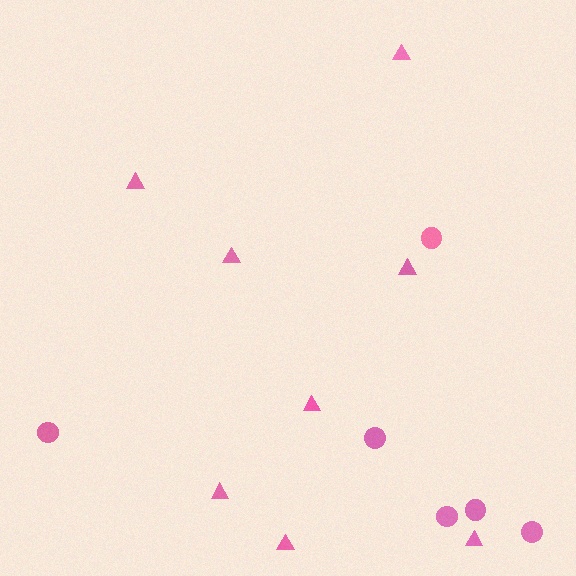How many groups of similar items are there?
There are 2 groups: one group of triangles (8) and one group of circles (6).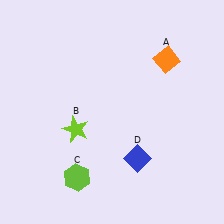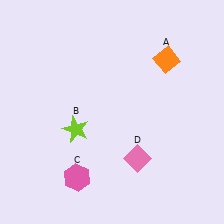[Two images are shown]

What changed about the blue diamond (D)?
In Image 1, D is blue. In Image 2, it changed to pink.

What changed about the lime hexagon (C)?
In Image 1, C is lime. In Image 2, it changed to pink.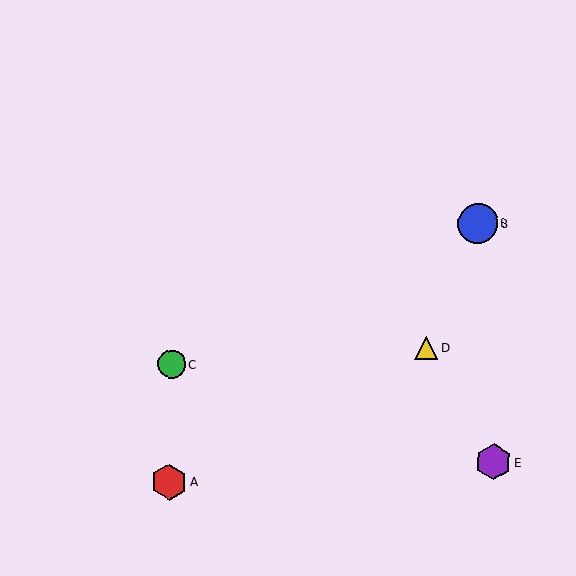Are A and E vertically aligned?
No, A is at x≈169 and E is at x≈494.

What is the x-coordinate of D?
Object D is at x≈426.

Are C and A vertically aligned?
Yes, both are at x≈172.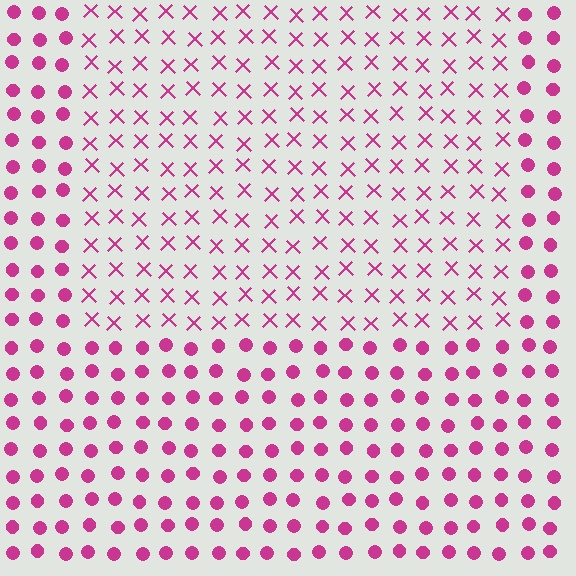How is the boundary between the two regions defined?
The boundary is defined by a change in element shape: X marks inside vs. circles outside. All elements share the same color and spacing.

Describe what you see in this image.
The image is filled with small magenta elements arranged in a uniform grid. A rectangle-shaped region contains X marks, while the surrounding area contains circles. The boundary is defined purely by the change in element shape.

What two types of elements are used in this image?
The image uses X marks inside the rectangle region and circles outside it.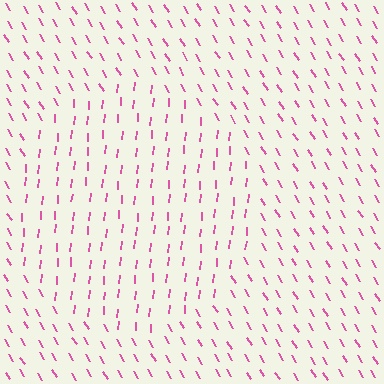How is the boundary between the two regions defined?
The boundary is defined purely by a change in line orientation (approximately 36 degrees difference). All lines are the same color and thickness.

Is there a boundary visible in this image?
Yes, there is a texture boundary formed by a change in line orientation.